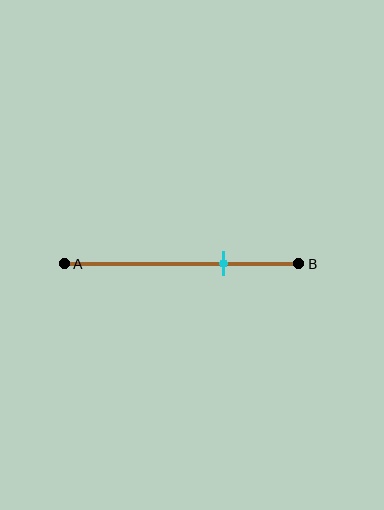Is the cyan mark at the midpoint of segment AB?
No, the mark is at about 70% from A, not at the 50% midpoint.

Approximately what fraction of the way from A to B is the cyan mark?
The cyan mark is approximately 70% of the way from A to B.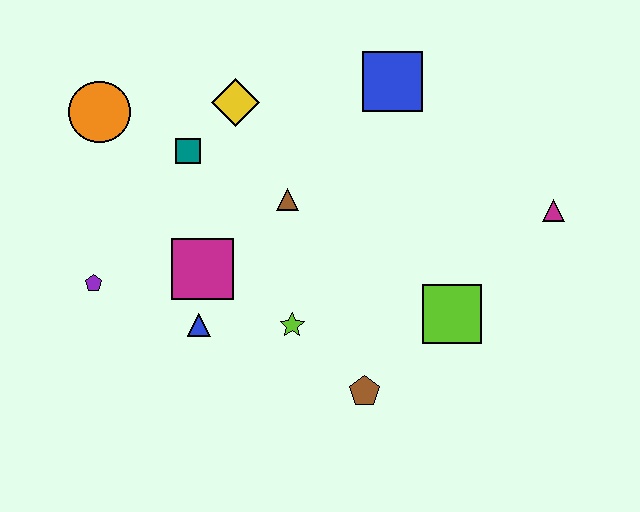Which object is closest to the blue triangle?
The magenta square is closest to the blue triangle.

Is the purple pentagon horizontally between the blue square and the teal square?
No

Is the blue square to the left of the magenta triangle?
Yes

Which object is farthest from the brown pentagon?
The orange circle is farthest from the brown pentagon.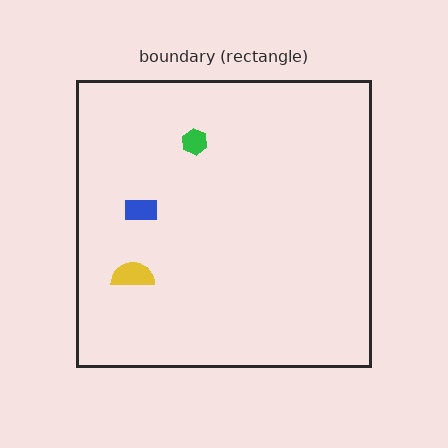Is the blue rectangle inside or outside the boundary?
Inside.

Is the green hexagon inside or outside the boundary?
Inside.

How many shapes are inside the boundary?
3 inside, 0 outside.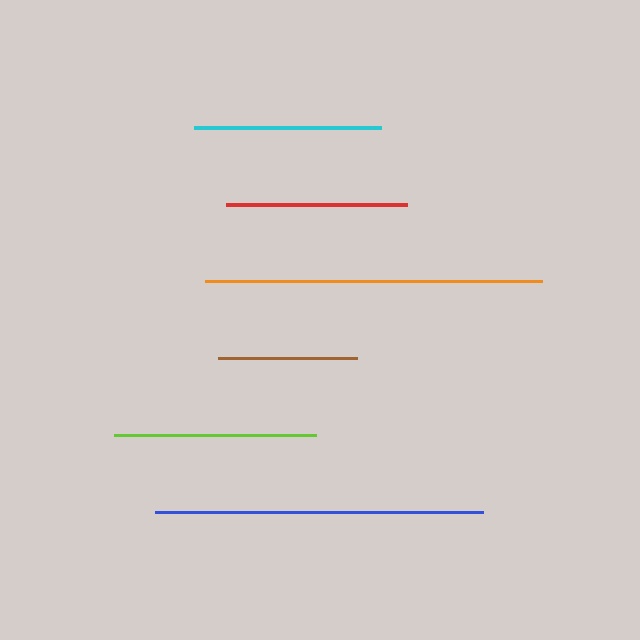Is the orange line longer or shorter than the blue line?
The orange line is longer than the blue line.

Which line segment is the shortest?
The brown line is the shortest at approximately 139 pixels.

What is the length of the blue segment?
The blue segment is approximately 328 pixels long.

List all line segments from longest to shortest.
From longest to shortest: orange, blue, lime, cyan, red, brown.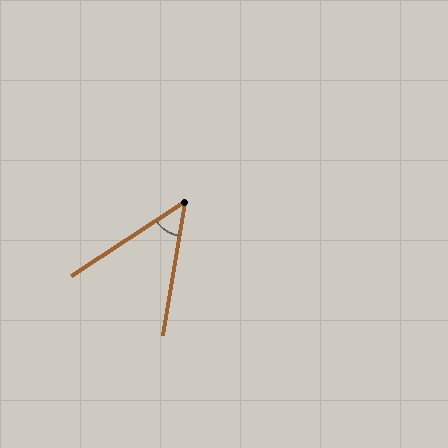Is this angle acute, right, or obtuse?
It is acute.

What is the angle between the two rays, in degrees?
Approximately 48 degrees.